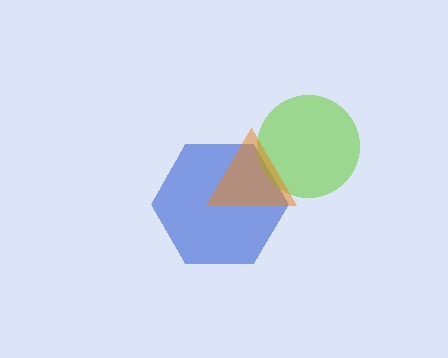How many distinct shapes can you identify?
There are 3 distinct shapes: a blue hexagon, a lime circle, an orange triangle.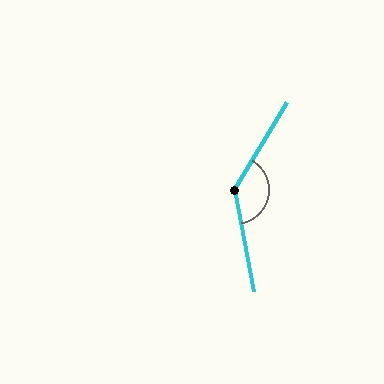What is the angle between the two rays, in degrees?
Approximately 138 degrees.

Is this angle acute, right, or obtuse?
It is obtuse.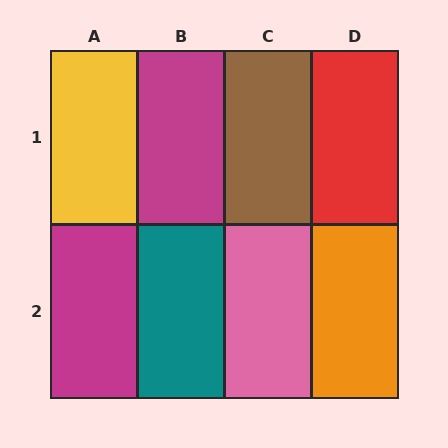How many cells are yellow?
1 cell is yellow.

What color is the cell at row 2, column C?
Pink.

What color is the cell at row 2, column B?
Teal.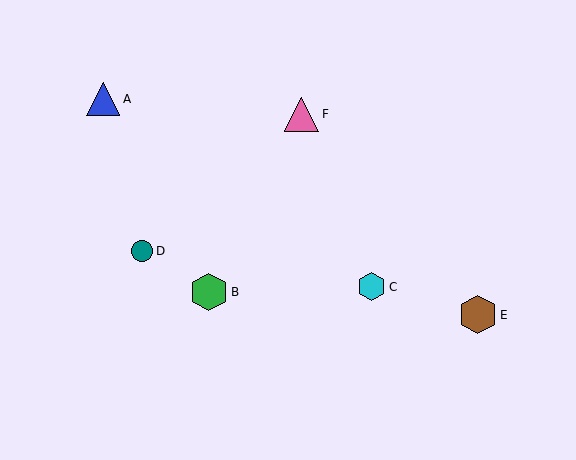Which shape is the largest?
The brown hexagon (labeled E) is the largest.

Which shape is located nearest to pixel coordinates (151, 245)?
The teal circle (labeled D) at (142, 251) is nearest to that location.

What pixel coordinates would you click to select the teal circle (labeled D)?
Click at (142, 251) to select the teal circle D.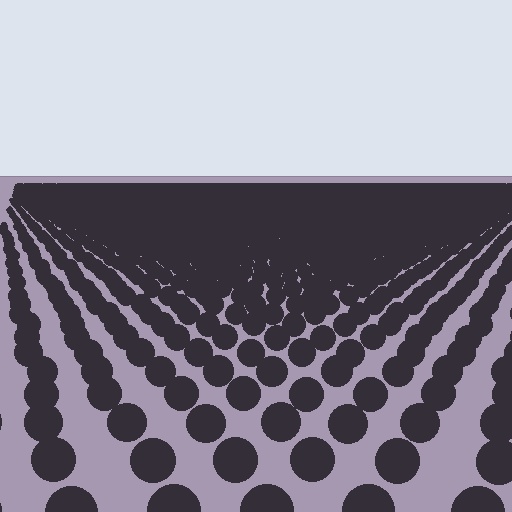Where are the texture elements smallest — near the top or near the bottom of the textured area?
Near the top.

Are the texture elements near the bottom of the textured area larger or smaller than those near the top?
Larger. Near the bottom, elements are closer to the viewer and appear at a bigger on-screen size.